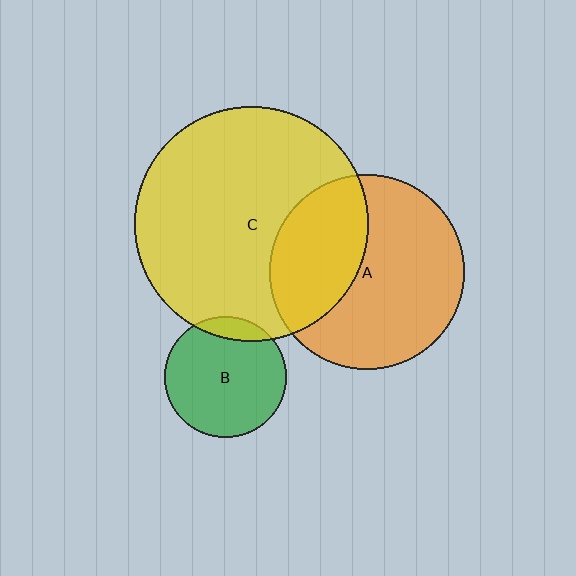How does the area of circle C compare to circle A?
Approximately 1.4 times.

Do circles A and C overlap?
Yes.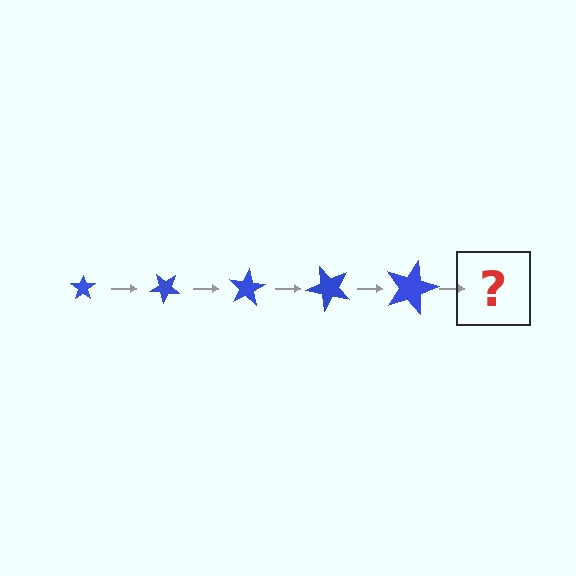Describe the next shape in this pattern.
It should be a star, larger than the previous one and rotated 200 degrees from the start.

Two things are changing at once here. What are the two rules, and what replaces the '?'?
The two rules are that the star grows larger each step and it rotates 40 degrees each step. The '?' should be a star, larger than the previous one and rotated 200 degrees from the start.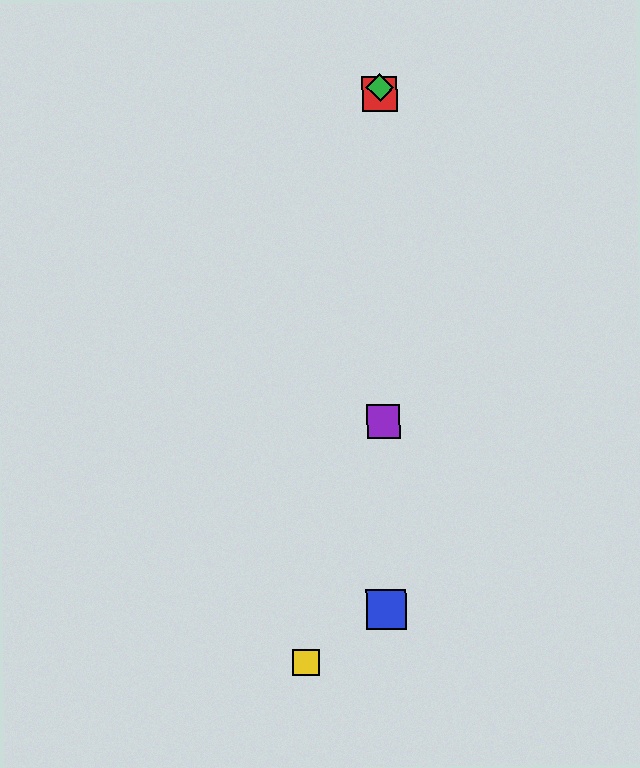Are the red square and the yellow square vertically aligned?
No, the red square is at x≈380 and the yellow square is at x≈306.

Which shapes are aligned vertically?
The red square, the blue square, the green diamond, the purple square are aligned vertically.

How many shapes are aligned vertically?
4 shapes (the red square, the blue square, the green diamond, the purple square) are aligned vertically.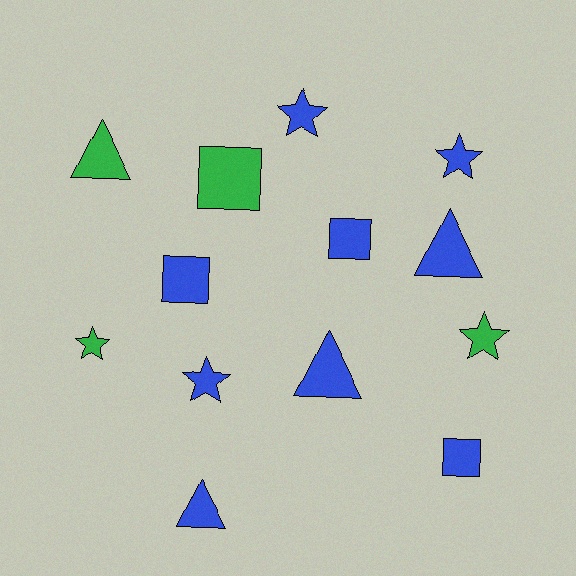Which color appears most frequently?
Blue, with 9 objects.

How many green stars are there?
There are 2 green stars.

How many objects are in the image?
There are 13 objects.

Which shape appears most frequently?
Star, with 5 objects.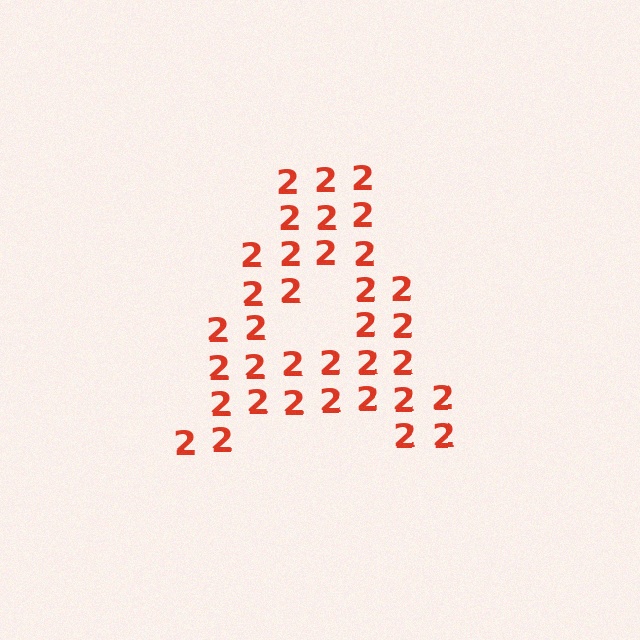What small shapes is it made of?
It is made of small digit 2's.